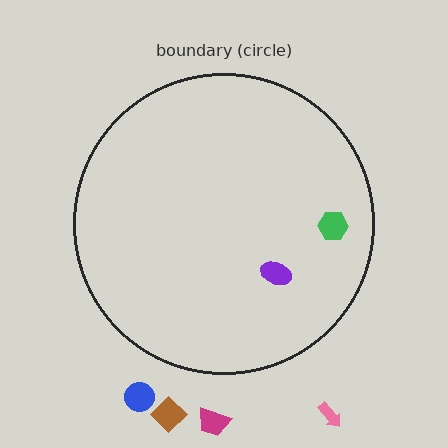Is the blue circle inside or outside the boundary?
Outside.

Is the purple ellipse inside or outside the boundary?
Inside.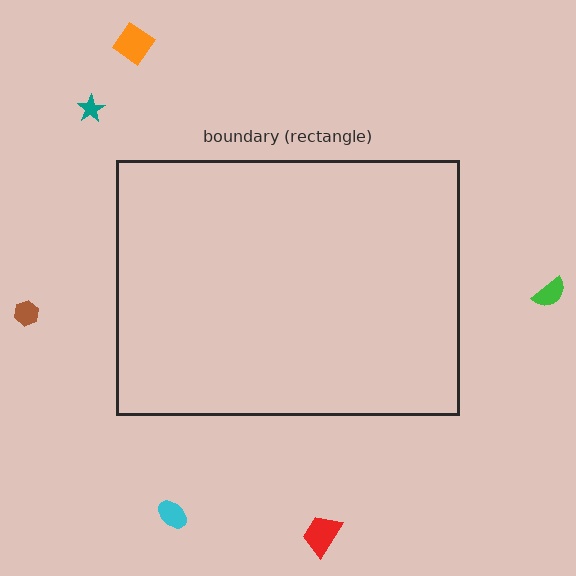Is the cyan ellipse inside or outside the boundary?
Outside.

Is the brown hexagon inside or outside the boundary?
Outside.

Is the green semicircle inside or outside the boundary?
Outside.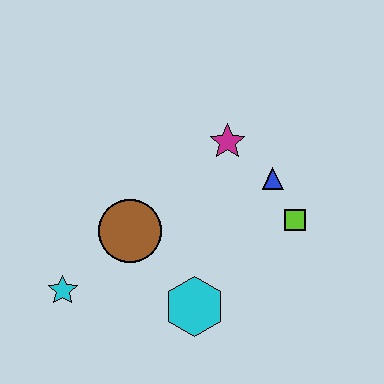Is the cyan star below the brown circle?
Yes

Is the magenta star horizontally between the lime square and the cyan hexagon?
Yes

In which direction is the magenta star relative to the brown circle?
The magenta star is to the right of the brown circle.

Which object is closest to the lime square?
The blue triangle is closest to the lime square.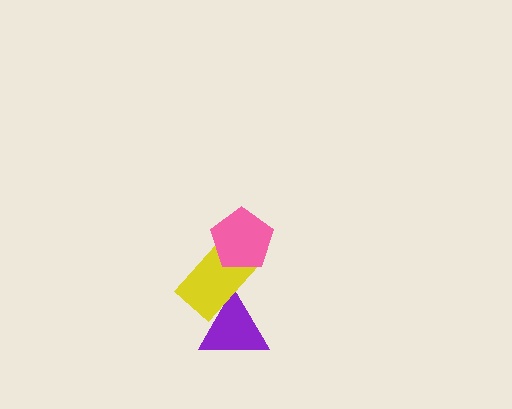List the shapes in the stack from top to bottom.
From top to bottom: the pink pentagon, the yellow rectangle, the purple triangle.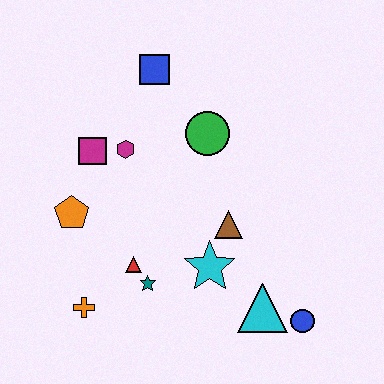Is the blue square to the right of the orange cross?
Yes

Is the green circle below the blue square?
Yes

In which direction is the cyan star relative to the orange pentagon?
The cyan star is to the right of the orange pentagon.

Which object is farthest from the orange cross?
The blue square is farthest from the orange cross.